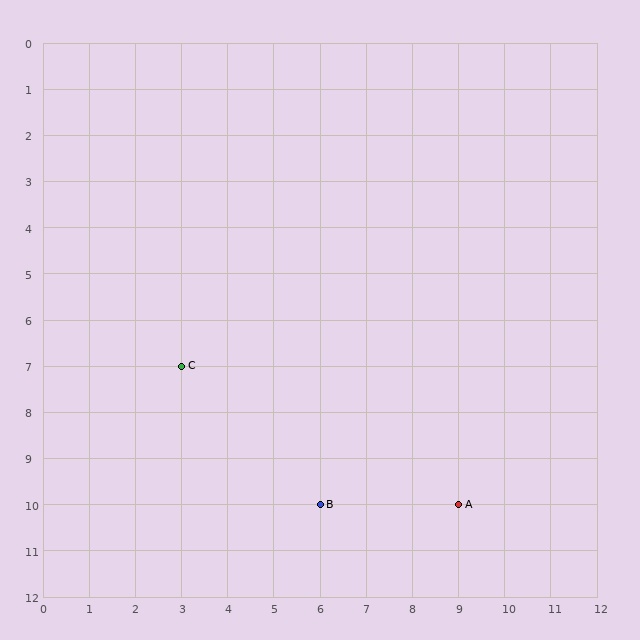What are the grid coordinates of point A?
Point A is at grid coordinates (9, 10).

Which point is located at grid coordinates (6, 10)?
Point B is at (6, 10).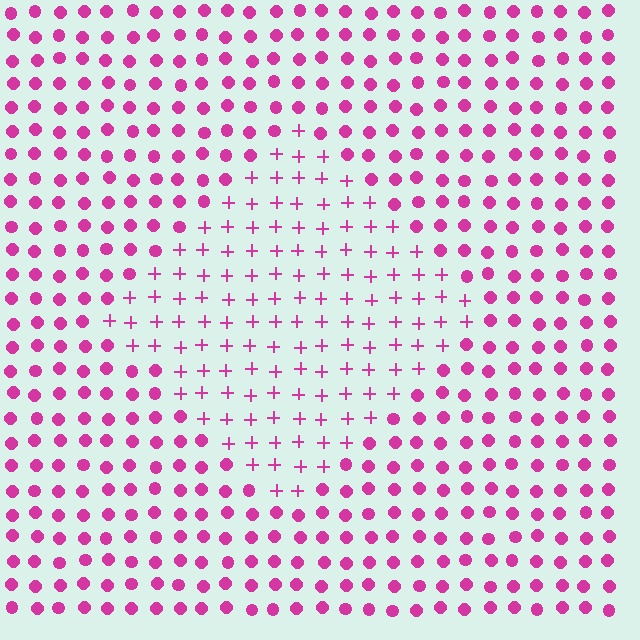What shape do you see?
I see a diamond.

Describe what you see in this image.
The image is filled with small magenta elements arranged in a uniform grid. A diamond-shaped region contains plus signs, while the surrounding area contains circles. The boundary is defined purely by the change in element shape.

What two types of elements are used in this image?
The image uses plus signs inside the diamond region and circles outside it.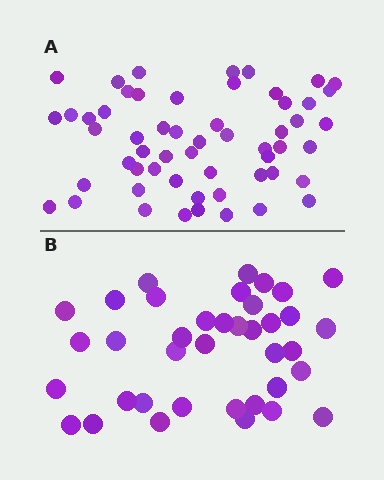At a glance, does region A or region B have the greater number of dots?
Region A (the top region) has more dots.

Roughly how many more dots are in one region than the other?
Region A has approximately 20 more dots than region B.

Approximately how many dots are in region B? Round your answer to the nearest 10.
About 40 dots. (The exact count is 38, which rounds to 40.)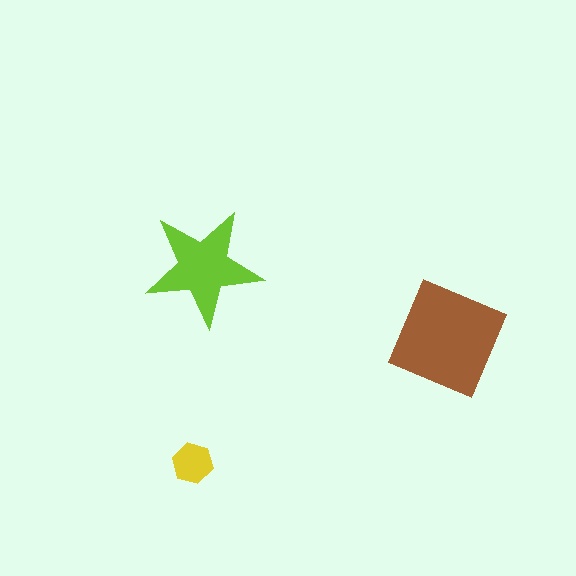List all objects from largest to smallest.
The brown diamond, the lime star, the yellow hexagon.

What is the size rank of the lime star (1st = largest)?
2nd.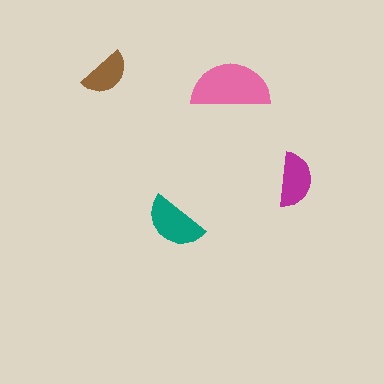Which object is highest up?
The brown semicircle is topmost.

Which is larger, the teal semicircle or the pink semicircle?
The pink one.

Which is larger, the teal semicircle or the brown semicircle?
The teal one.